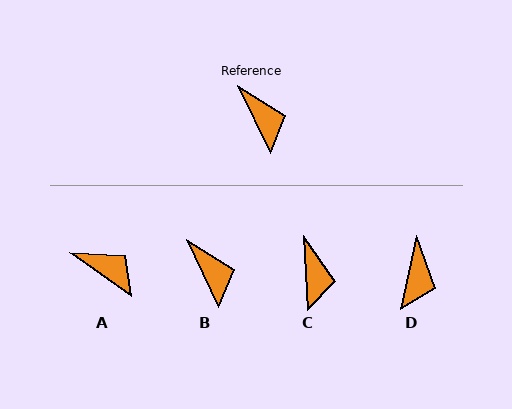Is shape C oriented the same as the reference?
No, it is off by about 23 degrees.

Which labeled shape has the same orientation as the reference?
B.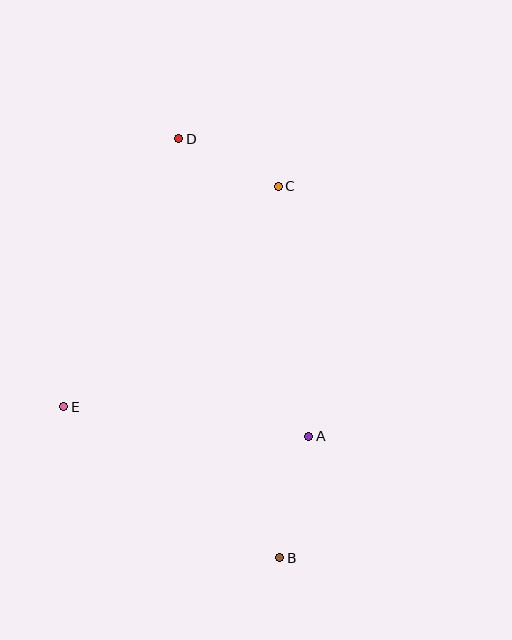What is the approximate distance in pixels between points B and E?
The distance between B and E is approximately 263 pixels.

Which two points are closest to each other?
Points C and D are closest to each other.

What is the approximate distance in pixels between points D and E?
The distance between D and E is approximately 292 pixels.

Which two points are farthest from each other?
Points B and D are farthest from each other.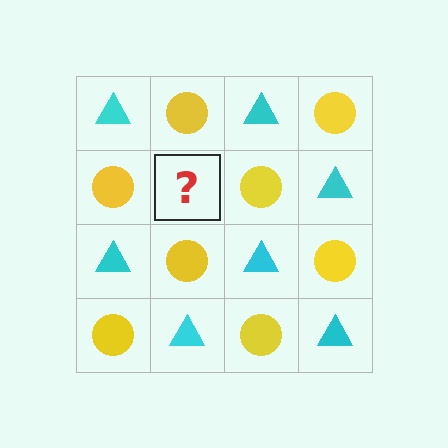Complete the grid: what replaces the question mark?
The question mark should be replaced with a cyan triangle.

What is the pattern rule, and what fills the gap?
The rule is that it alternates cyan triangle and yellow circle in a checkerboard pattern. The gap should be filled with a cyan triangle.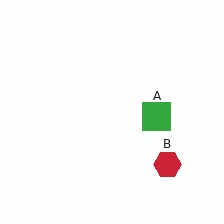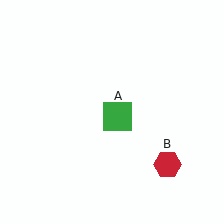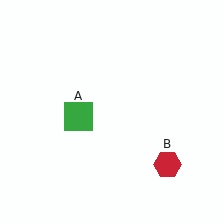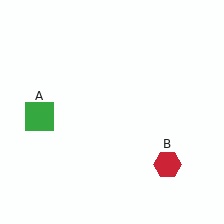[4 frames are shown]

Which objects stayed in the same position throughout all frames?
Red hexagon (object B) remained stationary.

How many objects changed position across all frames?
1 object changed position: green square (object A).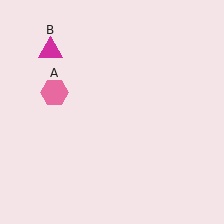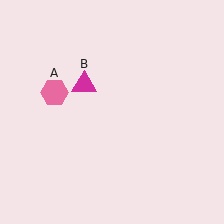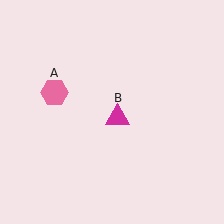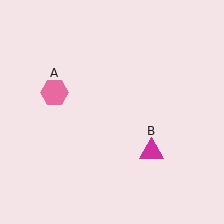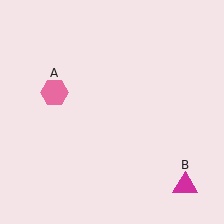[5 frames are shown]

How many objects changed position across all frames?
1 object changed position: magenta triangle (object B).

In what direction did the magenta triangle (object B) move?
The magenta triangle (object B) moved down and to the right.